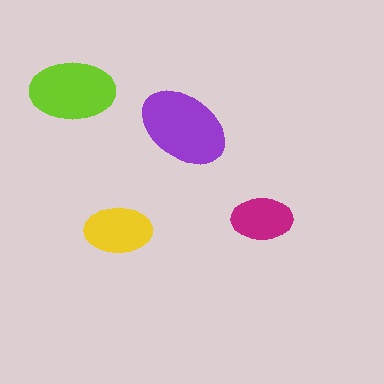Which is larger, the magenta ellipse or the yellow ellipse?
The yellow one.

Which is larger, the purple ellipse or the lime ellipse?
The purple one.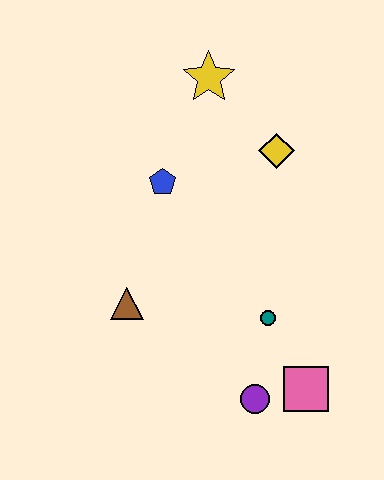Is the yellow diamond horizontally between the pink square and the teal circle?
Yes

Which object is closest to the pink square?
The purple circle is closest to the pink square.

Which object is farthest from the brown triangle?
The yellow star is farthest from the brown triangle.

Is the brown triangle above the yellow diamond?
No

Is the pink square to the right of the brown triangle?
Yes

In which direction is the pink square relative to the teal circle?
The pink square is below the teal circle.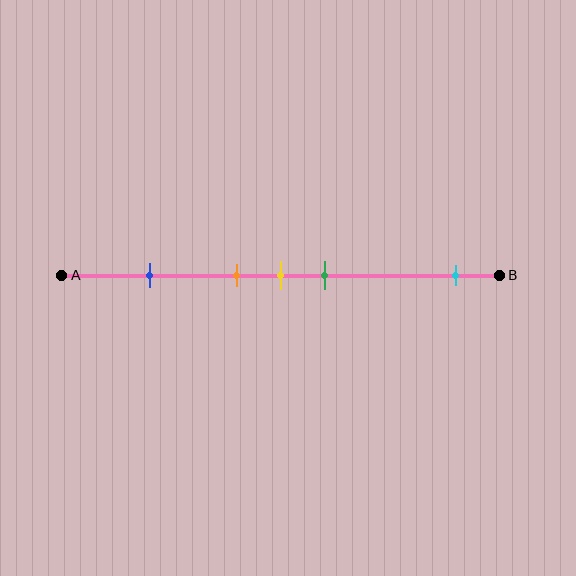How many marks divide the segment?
There are 5 marks dividing the segment.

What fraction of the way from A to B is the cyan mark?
The cyan mark is approximately 90% (0.9) of the way from A to B.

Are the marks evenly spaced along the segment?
No, the marks are not evenly spaced.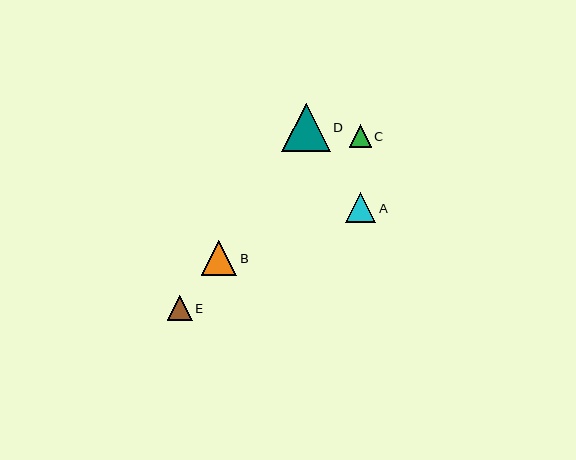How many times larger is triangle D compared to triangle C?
Triangle D is approximately 2.2 times the size of triangle C.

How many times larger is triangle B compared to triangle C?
Triangle B is approximately 1.6 times the size of triangle C.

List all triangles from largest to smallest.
From largest to smallest: D, B, A, E, C.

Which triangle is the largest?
Triangle D is the largest with a size of approximately 49 pixels.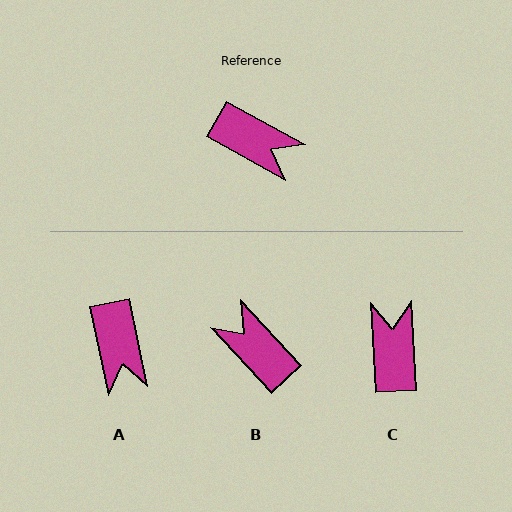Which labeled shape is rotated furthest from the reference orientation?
B, about 162 degrees away.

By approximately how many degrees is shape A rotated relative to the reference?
Approximately 49 degrees clockwise.